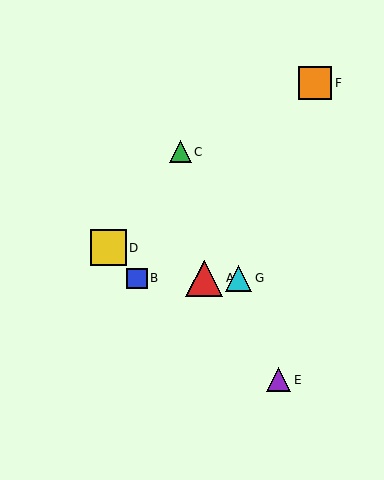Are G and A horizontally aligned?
Yes, both are at y≈278.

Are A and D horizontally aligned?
No, A is at y≈278 and D is at y≈248.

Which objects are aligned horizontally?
Objects A, B, G are aligned horizontally.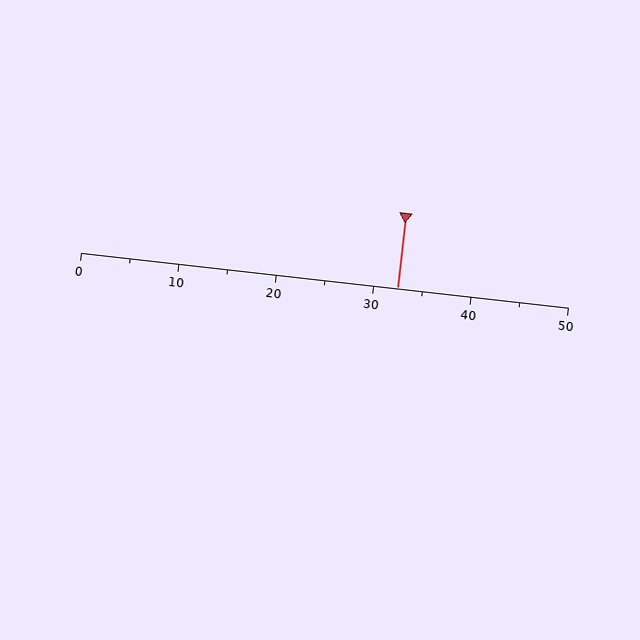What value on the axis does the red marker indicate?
The marker indicates approximately 32.5.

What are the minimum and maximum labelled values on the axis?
The axis runs from 0 to 50.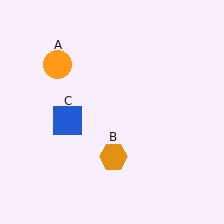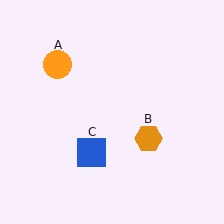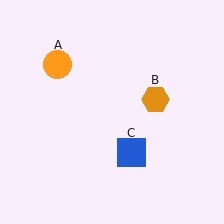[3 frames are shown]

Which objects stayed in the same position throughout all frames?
Orange circle (object A) remained stationary.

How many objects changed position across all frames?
2 objects changed position: orange hexagon (object B), blue square (object C).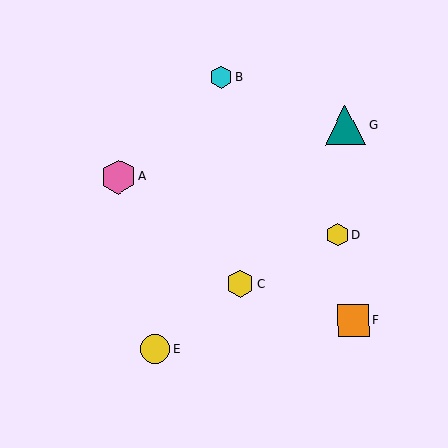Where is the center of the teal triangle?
The center of the teal triangle is at (345, 125).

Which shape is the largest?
The teal triangle (labeled G) is the largest.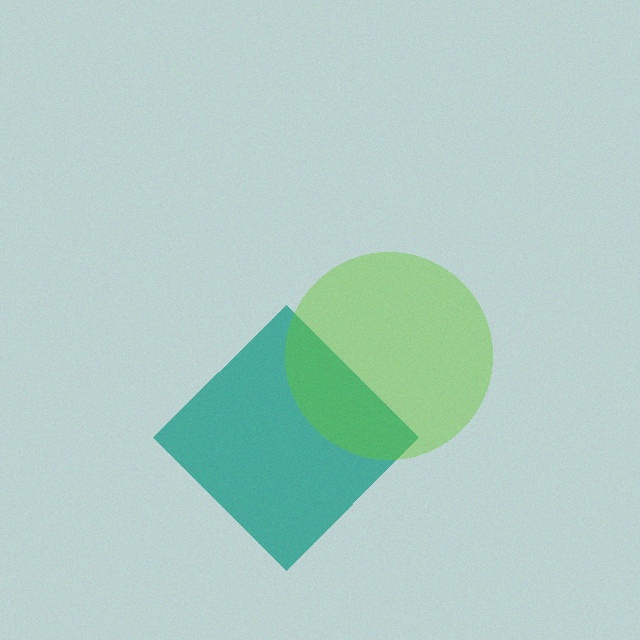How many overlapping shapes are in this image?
There are 2 overlapping shapes in the image.